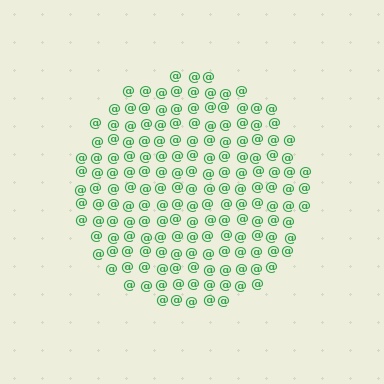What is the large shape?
The large shape is a circle.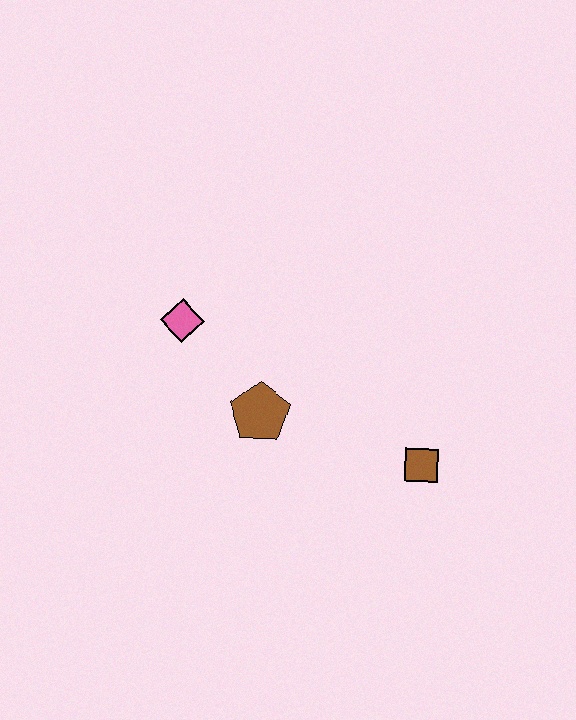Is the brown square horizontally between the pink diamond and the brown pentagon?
No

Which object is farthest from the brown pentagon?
The brown square is farthest from the brown pentagon.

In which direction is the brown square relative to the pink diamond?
The brown square is to the right of the pink diamond.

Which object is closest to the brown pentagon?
The pink diamond is closest to the brown pentagon.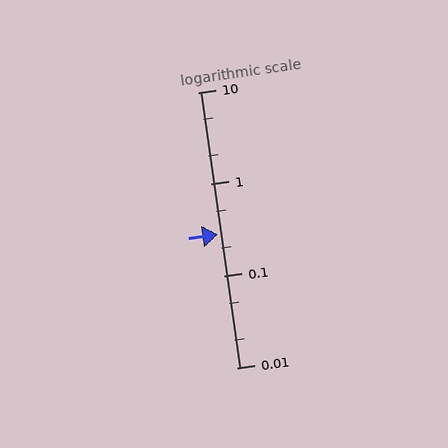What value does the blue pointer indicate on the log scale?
The pointer indicates approximately 0.28.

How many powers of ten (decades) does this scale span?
The scale spans 3 decades, from 0.01 to 10.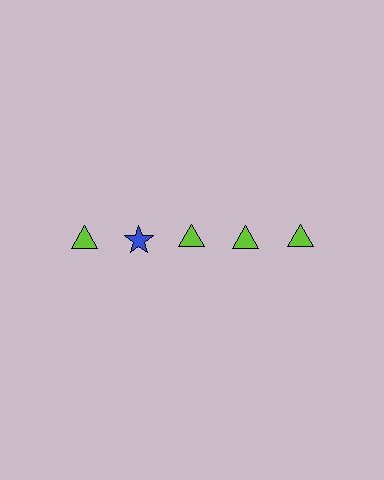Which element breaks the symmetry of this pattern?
The blue star in the top row, second from left column breaks the symmetry. All other shapes are lime triangles.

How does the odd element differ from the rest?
It differs in both color (blue instead of lime) and shape (star instead of triangle).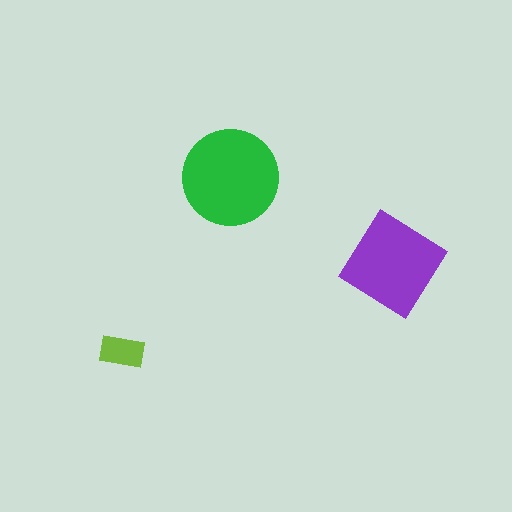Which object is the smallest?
The lime rectangle.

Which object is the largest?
The green circle.